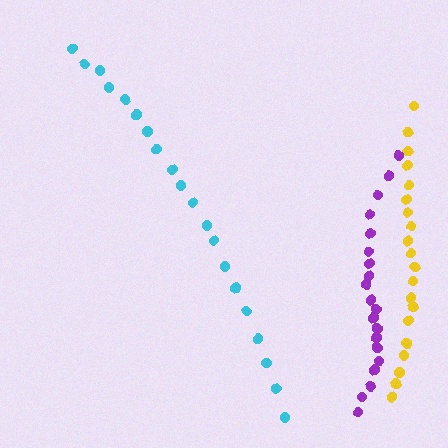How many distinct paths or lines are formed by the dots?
There are 3 distinct paths.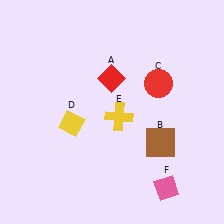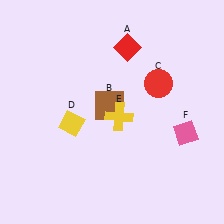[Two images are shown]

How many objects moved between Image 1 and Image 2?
3 objects moved between the two images.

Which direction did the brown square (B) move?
The brown square (B) moved left.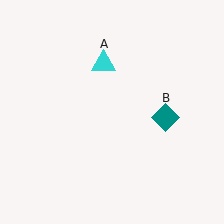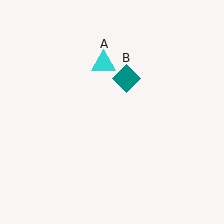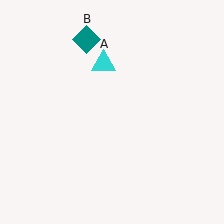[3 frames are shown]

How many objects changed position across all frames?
1 object changed position: teal diamond (object B).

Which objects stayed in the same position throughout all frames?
Cyan triangle (object A) remained stationary.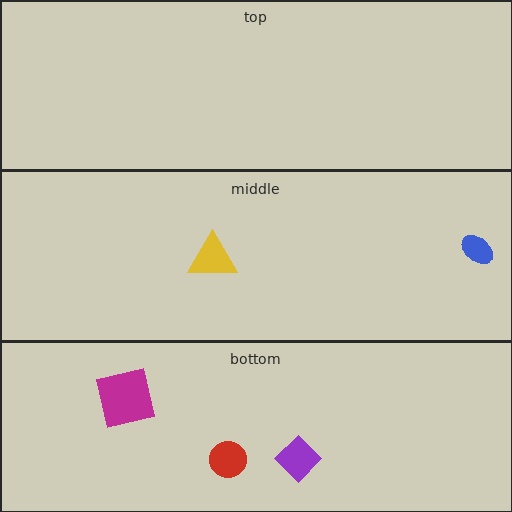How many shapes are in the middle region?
2.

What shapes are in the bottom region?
The red circle, the purple diamond, the magenta square.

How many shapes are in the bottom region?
3.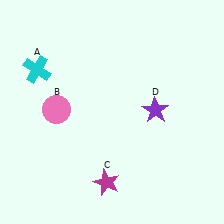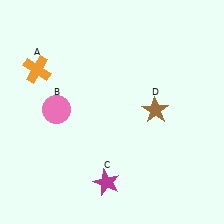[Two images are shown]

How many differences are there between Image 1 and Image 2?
There are 2 differences between the two images.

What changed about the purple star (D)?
In Image 1, D is purple. In Image 2, it changed to brown.